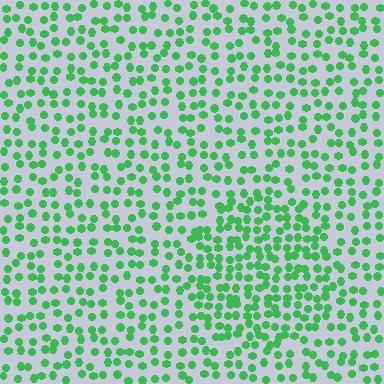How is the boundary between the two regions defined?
The boundary is defined by a change in element density (approximately 1.6x ratio). All elements are the same color, size, and shape.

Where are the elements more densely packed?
The elements are more densely packed inside the circle boundary.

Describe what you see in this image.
The image contains small green elements arranged at two different densities. A circle-shaped region is visible where the elements are more densely packed than the surrounding area.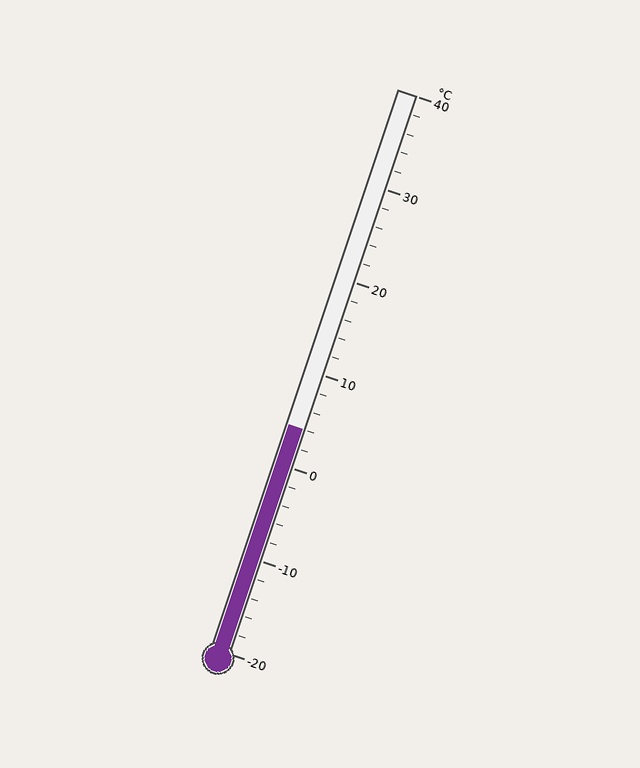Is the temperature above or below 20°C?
The temperature is below 20°C.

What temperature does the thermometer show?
The thermometer shows approximately 4°C.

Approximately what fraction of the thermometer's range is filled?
The thermometer is filled to approximately 40% of its range.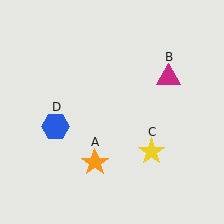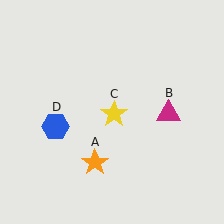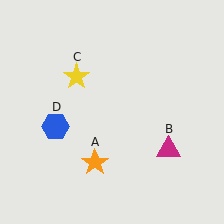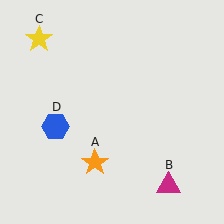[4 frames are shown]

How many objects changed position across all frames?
2 objects changed position: magenta triangle (object B), yellow star (object C).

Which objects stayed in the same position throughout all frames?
Orange star (object A) and blue hexagon (object D) remained stationary.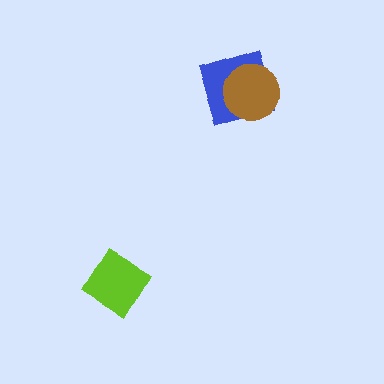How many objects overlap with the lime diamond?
0 objects overlap with the lime diamond.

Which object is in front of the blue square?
The brown circle is in front of the blue square.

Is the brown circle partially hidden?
No, no other shape covers it.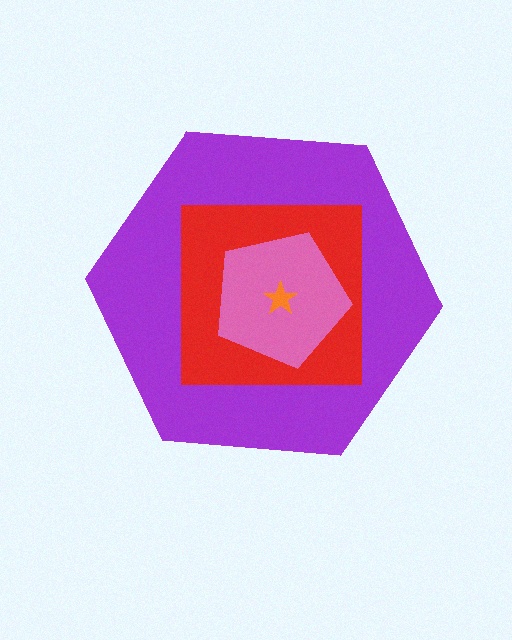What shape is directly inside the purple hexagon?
The red square.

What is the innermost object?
The orange star.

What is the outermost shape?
The purple hexagon.